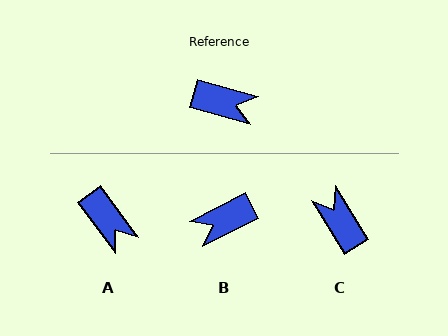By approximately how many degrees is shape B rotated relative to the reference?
Approximately 138 degrees clockwise.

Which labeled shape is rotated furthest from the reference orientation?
B, about 138 degrees away.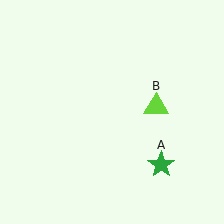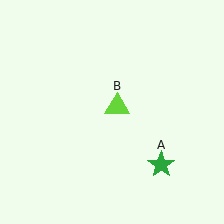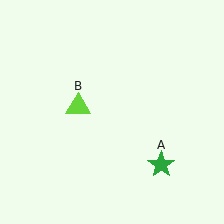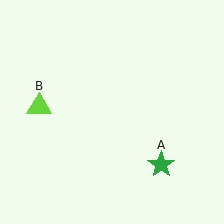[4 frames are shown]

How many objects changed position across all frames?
1 object changed position: lime triangle (object B).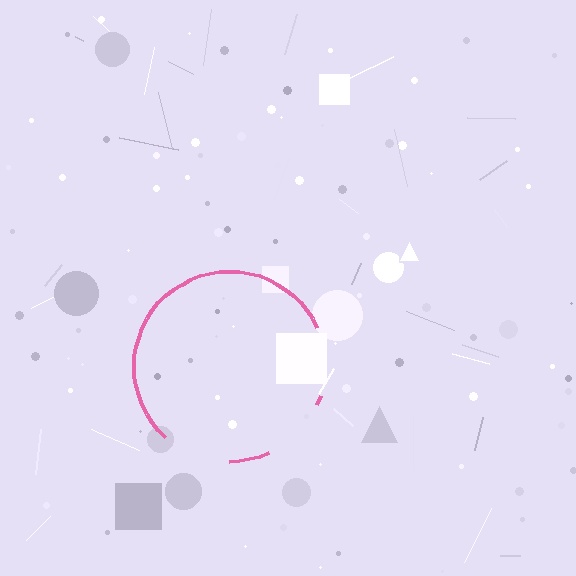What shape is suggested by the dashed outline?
The dashed outline suggests a circle.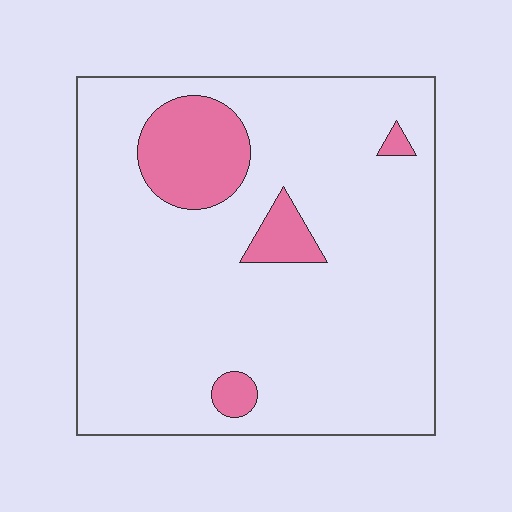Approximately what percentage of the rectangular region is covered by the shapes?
Approximately 15%.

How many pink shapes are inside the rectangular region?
4.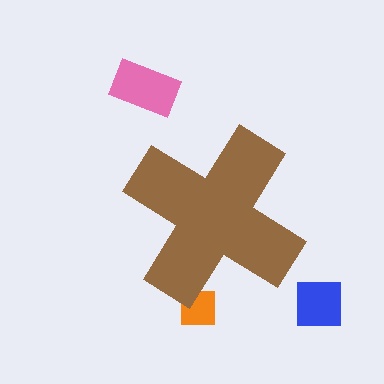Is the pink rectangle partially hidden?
No, the pink rectangle is fully visible.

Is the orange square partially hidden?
Yes, the orange square is partially hidden behind the brown cross.